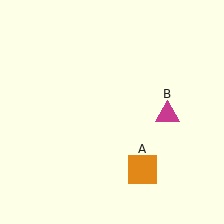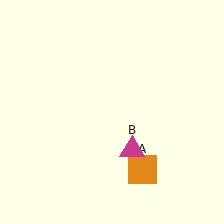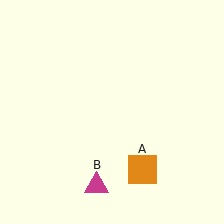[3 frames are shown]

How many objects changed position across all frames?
1 object changed position: magenta triangle (object B).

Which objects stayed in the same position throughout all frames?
Orange square (object A) remained stationary.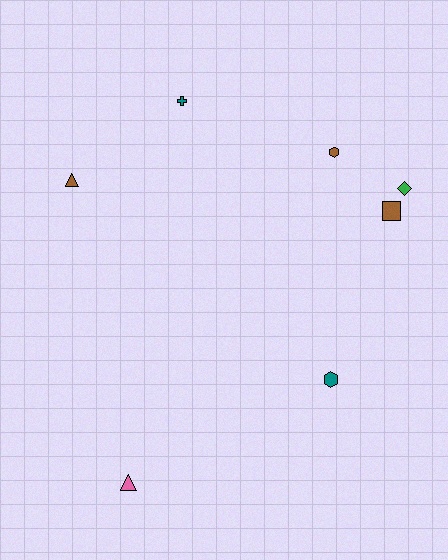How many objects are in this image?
There are 7 objects.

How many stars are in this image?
There are no stars.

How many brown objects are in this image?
There are 3 brown objects.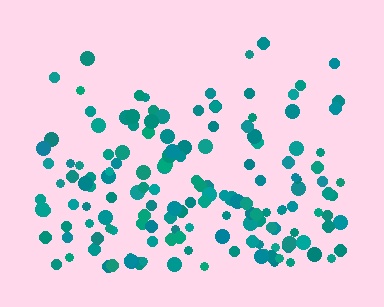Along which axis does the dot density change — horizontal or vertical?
Vertical.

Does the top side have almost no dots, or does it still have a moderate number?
Still a moderate number, just noticeably fewer than the bottom.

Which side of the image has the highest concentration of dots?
The bottom.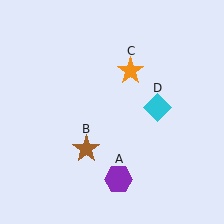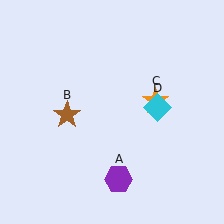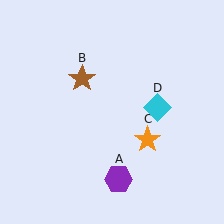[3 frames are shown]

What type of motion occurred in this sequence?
The brown star (object B), orange star (object C) rotated clockwise around the center of the scene.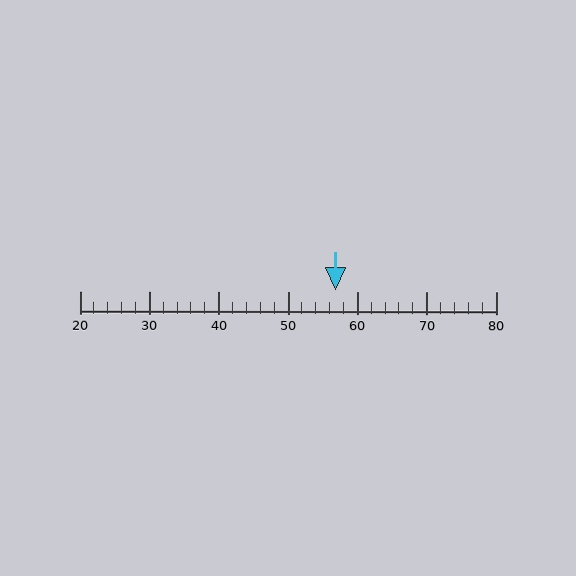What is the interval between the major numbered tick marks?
The major tick marks are spaced 10 units apart.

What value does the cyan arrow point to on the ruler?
The cyan arrow points to approximately 57.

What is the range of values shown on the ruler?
The ruler shows values from 20 to 80.